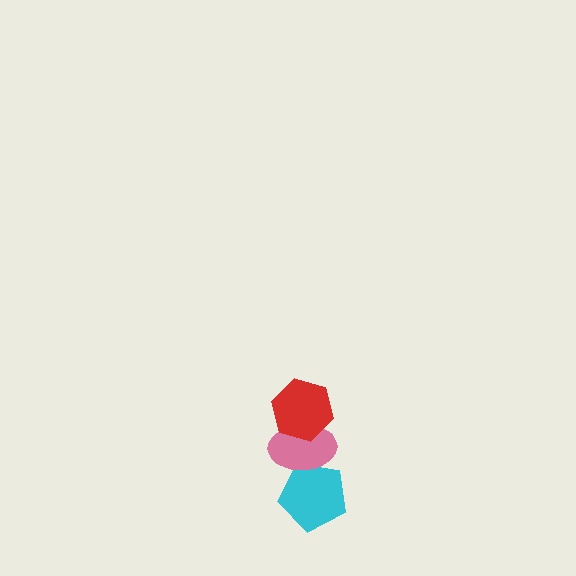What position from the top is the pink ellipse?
The pink ellipse is 2nd from the top.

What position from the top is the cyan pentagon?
The cyan pentagon is 3rd from the top.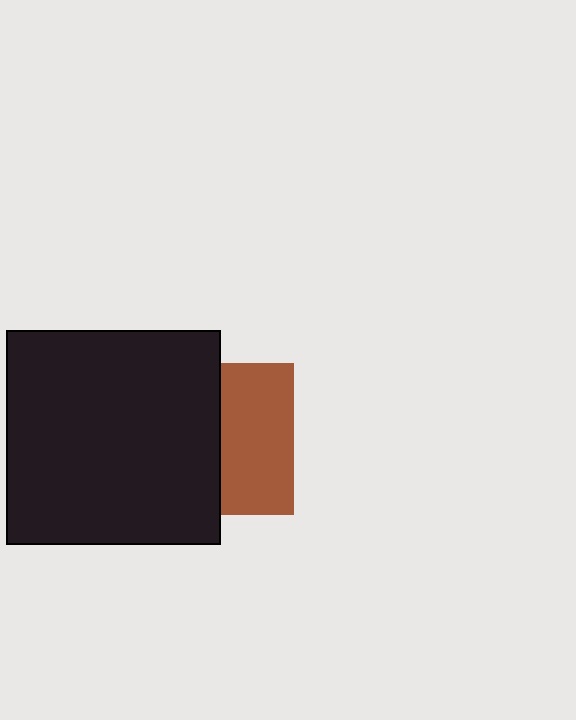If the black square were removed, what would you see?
You would see the complete brown square.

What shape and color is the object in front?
The object in front is a black square.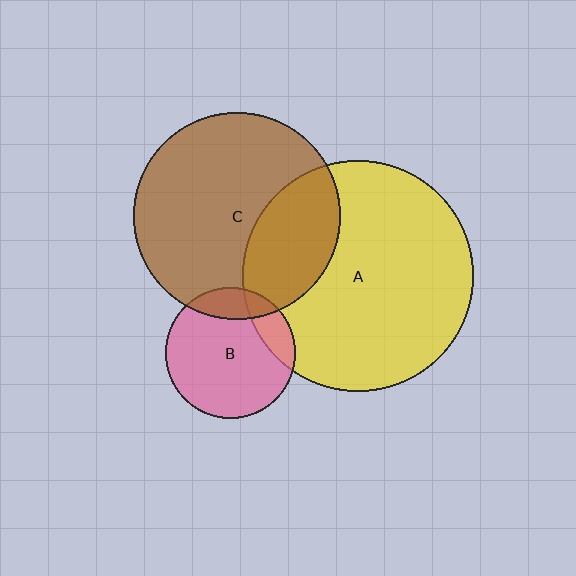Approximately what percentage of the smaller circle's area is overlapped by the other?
Approximately 30%.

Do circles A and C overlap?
Yes.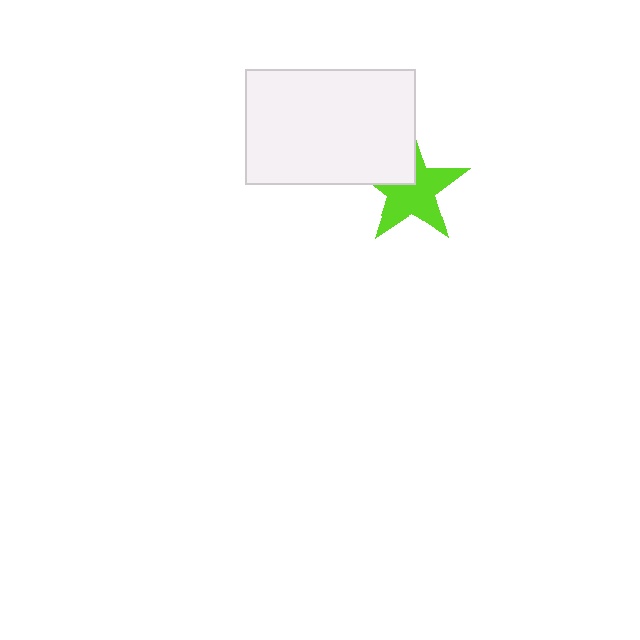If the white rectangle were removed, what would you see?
You would see the complete lime star.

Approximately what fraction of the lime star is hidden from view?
Roughly 30% of the lime star is hidden behind the white rectangle.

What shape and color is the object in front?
The object in front is a white rectangle.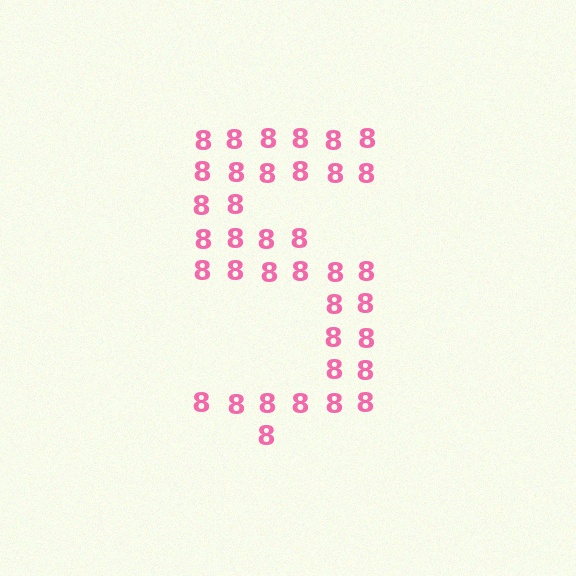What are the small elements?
The small elements are digit 8's.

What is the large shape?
The large shape is the digit 5.